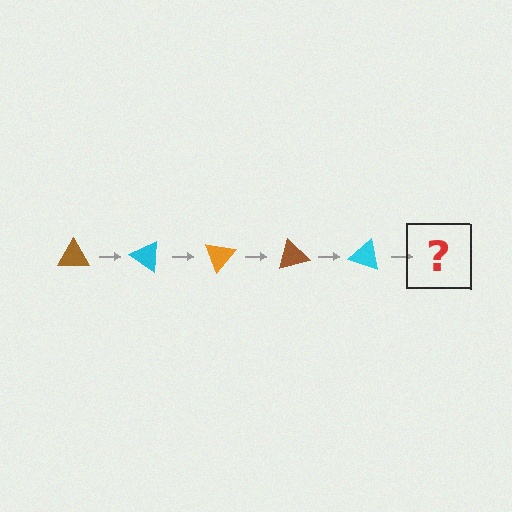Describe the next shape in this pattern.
It should be an orange triangle, rotated 175 degrees from the start.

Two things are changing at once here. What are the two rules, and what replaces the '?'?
The two rules are that it rotates 35 degrees each step and the color cycles through brown, cyan, and orange. The '?' should be an orange triangle, rotated 175 degrees from the start.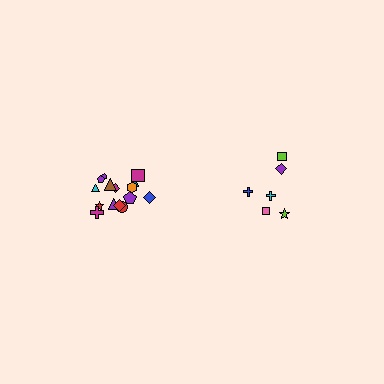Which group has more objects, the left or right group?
The left group.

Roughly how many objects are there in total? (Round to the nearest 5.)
Roughly 20 objects in total.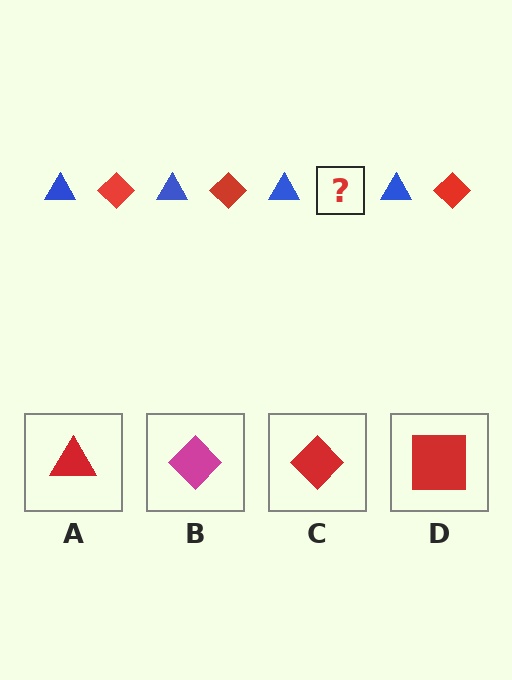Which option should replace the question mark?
Option C.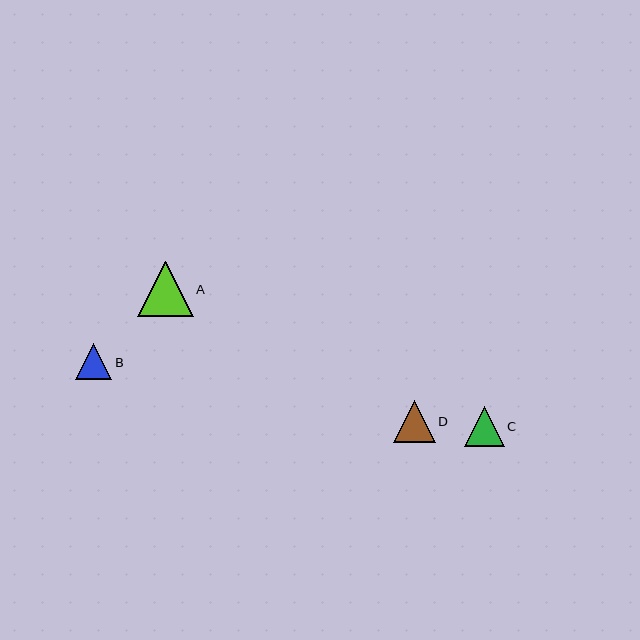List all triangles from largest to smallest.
From largest to smallest: A, D, C, B.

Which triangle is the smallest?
Triangle B is the smallest with a size of approximately 36 pixels.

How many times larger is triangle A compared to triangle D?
Triangle A is approximately 1.3 times the size of triangle D.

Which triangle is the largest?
Triangle A is the largest with a size of approximately 55 pixels.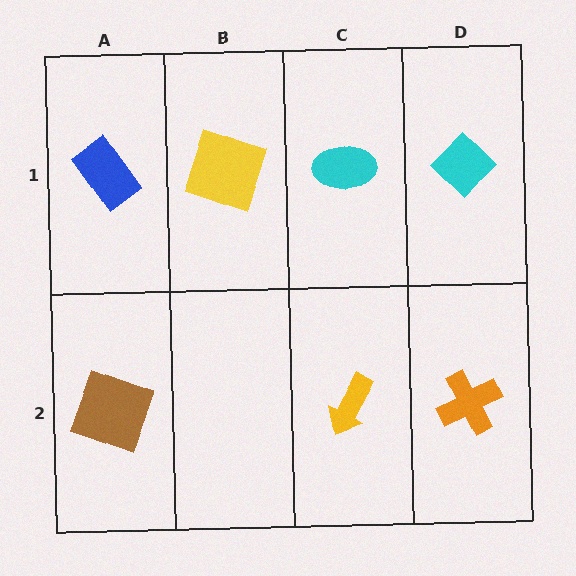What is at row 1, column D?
A cyan diamond.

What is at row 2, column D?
An orange cross.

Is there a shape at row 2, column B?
No, that cell is empty.